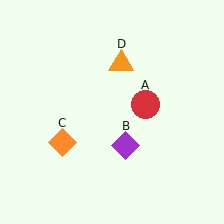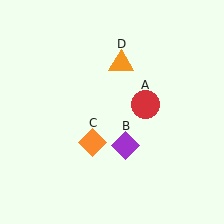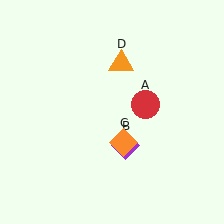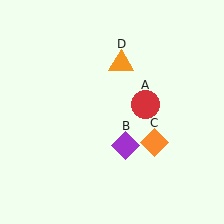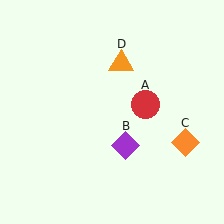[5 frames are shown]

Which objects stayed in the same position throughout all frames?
Red circle (object A) and purple diamond (object B) and orange triangle (object D) remained stationary.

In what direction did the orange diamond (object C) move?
The orange diamond (object C) moved right.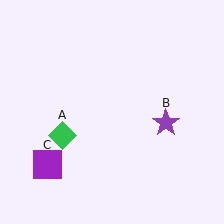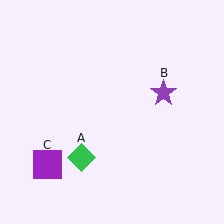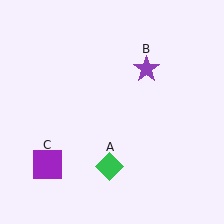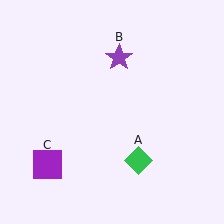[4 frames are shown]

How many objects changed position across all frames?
2 objects changed position: green diamond (object A), purple star (object B).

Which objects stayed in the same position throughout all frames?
Purple square (object C) remained stationary.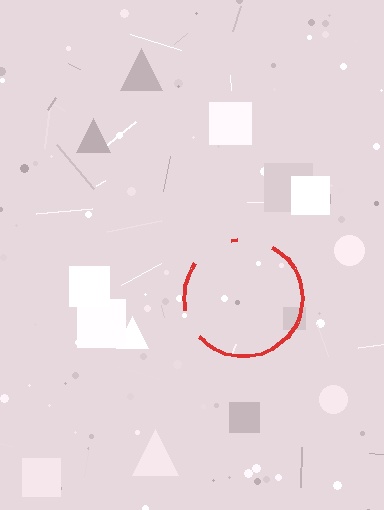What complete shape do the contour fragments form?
The contour fragments form a circle.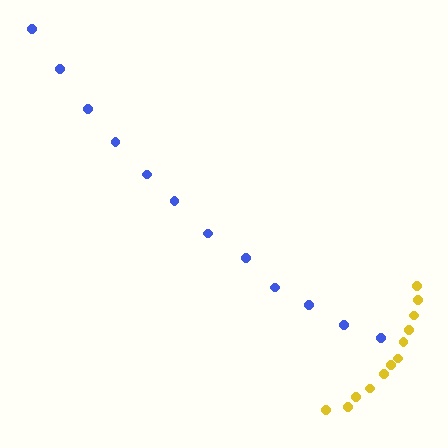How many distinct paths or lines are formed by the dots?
There are 2 distinct paths.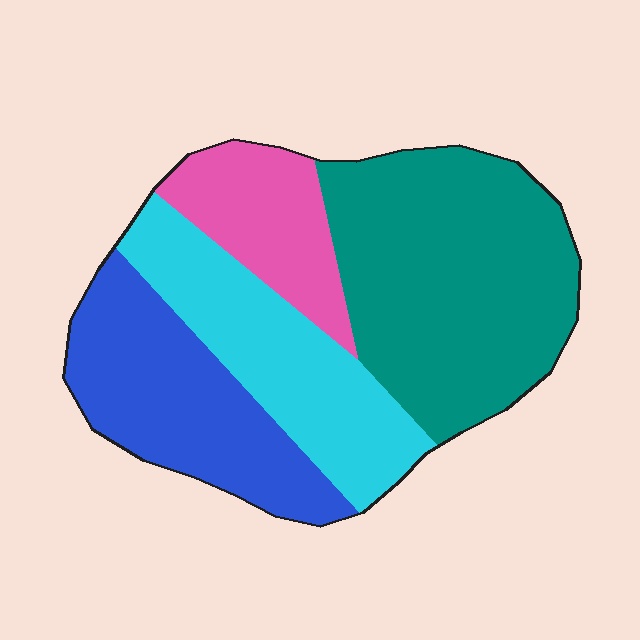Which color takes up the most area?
Teal, at roughly 40%.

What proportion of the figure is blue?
Blue covers about 25% of the figure.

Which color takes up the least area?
Pink, at roughly 15%.